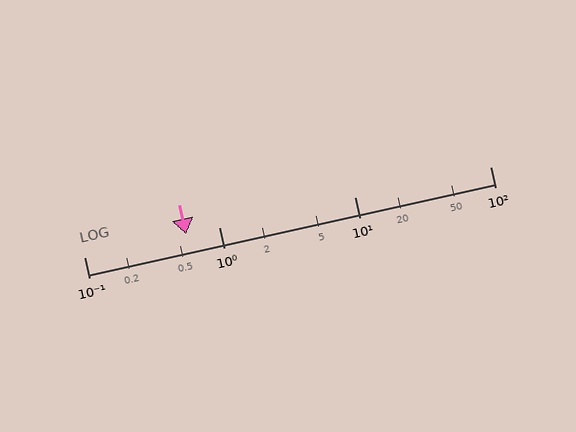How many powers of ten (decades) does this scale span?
The scale spans 3 decades, from 0.1 to 100.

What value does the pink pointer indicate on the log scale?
The pointer indicates approximately 0.57.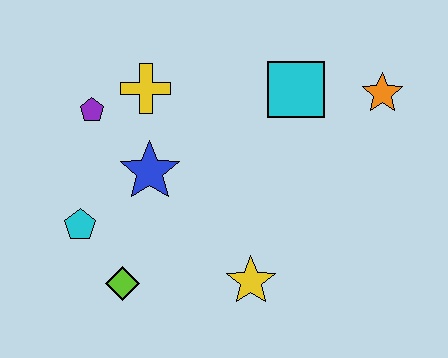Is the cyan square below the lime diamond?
No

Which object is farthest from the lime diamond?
The orange star is farthest from the lime diamond.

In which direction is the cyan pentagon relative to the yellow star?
The cyan pentagon is to the left of the yellow star.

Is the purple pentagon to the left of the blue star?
Yes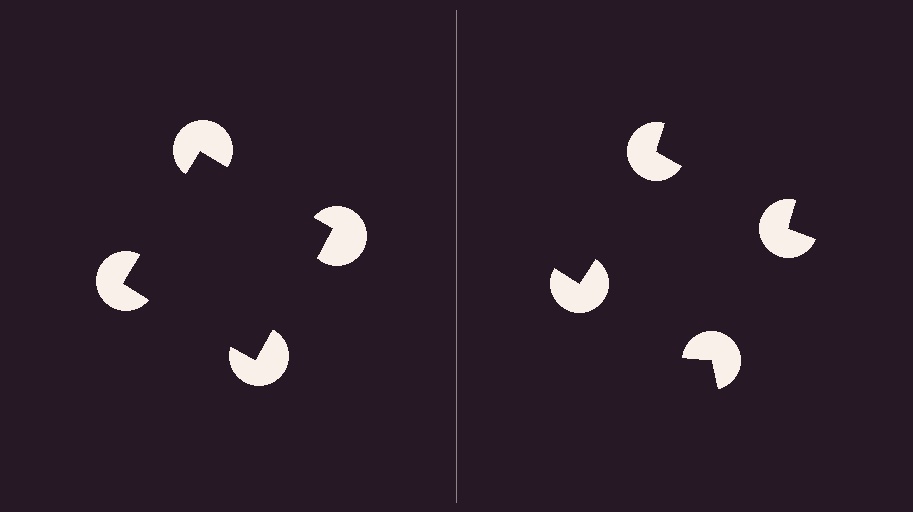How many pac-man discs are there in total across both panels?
8 — 4 on each side.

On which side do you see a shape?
An illusory square appears on the left side. On the right side the wedge cuts are rotated, so no coherent shape forms.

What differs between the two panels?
The pac-man discs are positioned identically on both sides; only the wedge orientations differ. On the left they align to a square; on the right they are misaligned.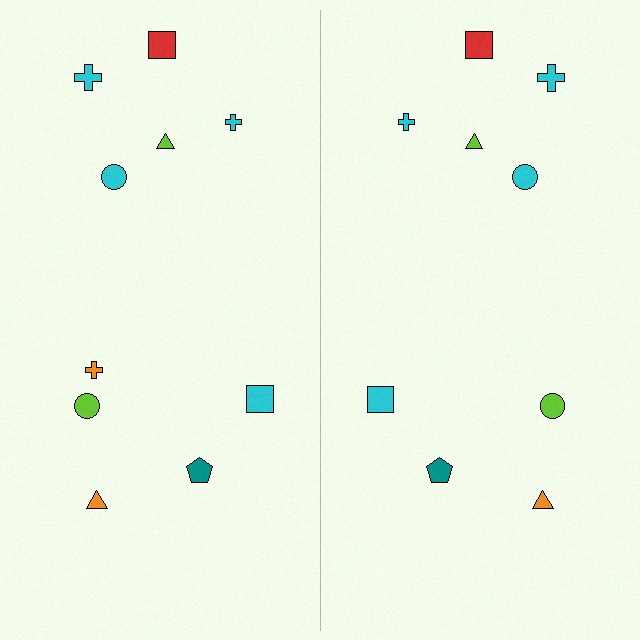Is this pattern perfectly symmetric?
No, the pattern is not perfectly symmetric. A orange cross is missing from the right side.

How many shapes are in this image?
There are 19 shapes in this image.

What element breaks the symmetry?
A orange cross is missing from the right side.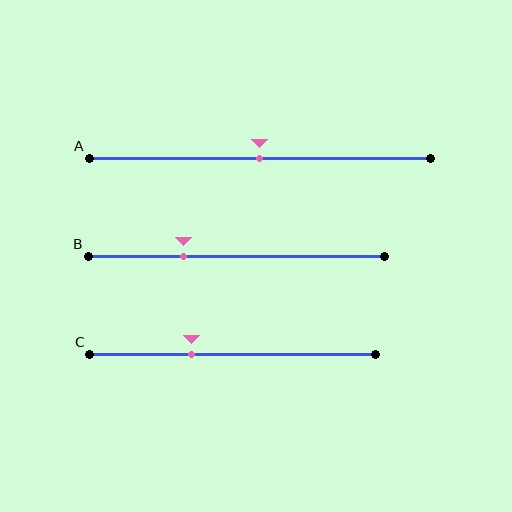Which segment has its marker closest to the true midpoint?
Segment A has its marker closest to the true midpoint.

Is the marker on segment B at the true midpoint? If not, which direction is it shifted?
No, the marker on segment B is shifted to the left by about 18% of the segment length.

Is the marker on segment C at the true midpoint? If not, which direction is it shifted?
No, the marker on segment C is shifted to the left by about 14% of the segment length.